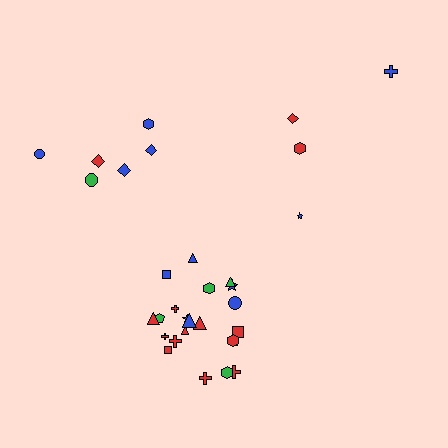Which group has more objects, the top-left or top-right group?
The top-left group.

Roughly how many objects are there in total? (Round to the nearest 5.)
Roughly 30 objects in total.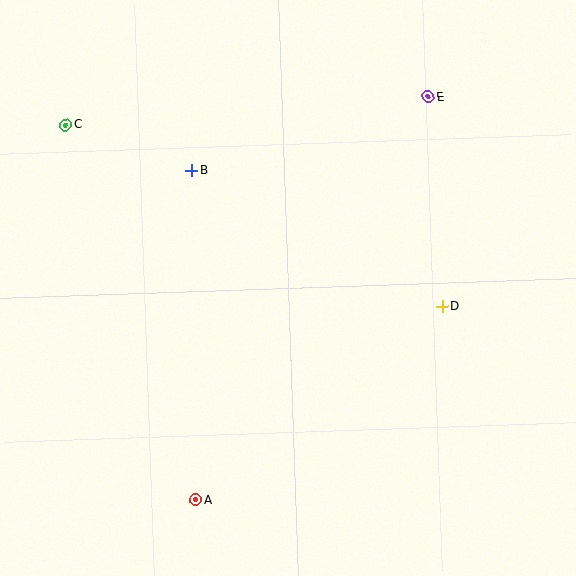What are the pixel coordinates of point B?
Point B is at (191, 171).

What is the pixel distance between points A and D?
The distance between A and D is 314 pixels.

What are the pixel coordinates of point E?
Point E is at (428, 97).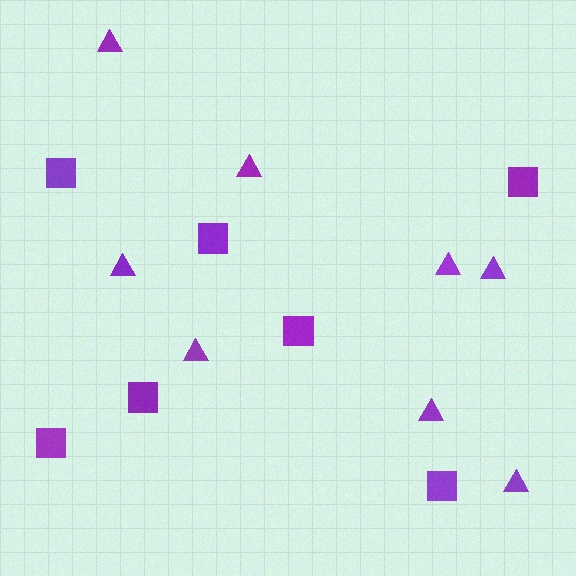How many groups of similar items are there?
There are 2 groups: one group of triangles (8) and one group of squares (7).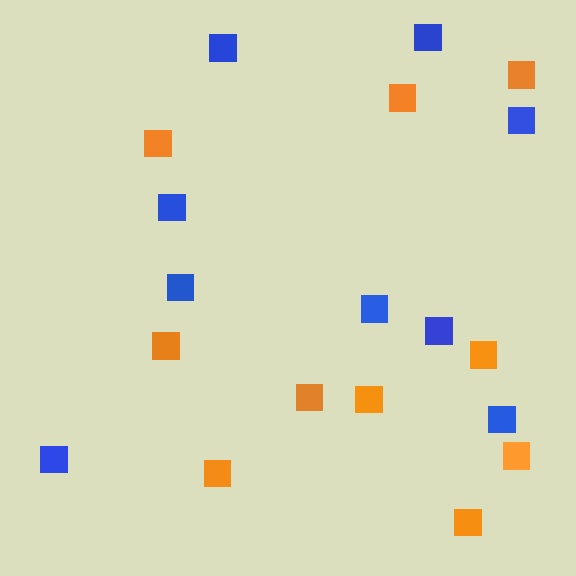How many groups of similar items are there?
There are 2 groups: one group of orange squares (10) and one group of blue squares (9).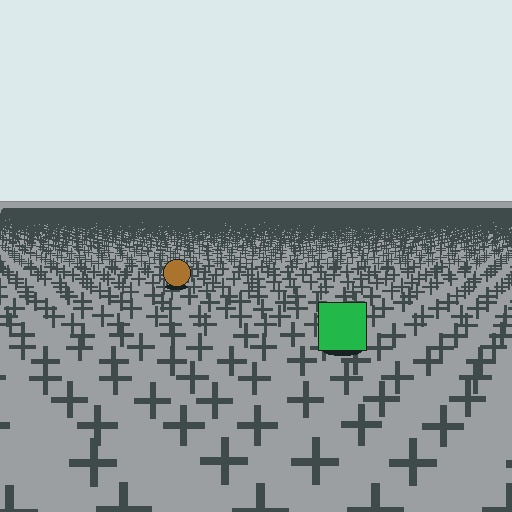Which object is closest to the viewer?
The green square is closest. The texture marks near it are larger and more spread out.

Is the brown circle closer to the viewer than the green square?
No. The green square is closer — you can tell from the texture gradient: the ground texture is coarser near it.